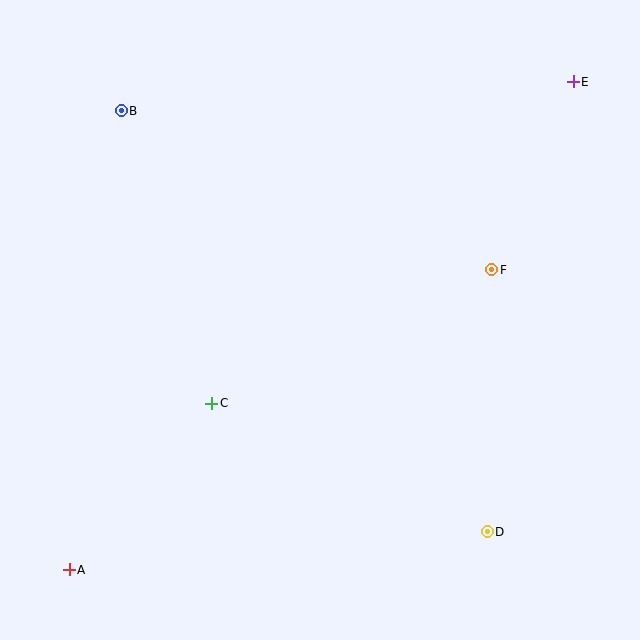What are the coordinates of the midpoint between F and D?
The midpoint between F and D is at (490, 401).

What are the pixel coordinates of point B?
Point B is at (121, 111).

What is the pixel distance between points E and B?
The distance between E and B is 453 pixels.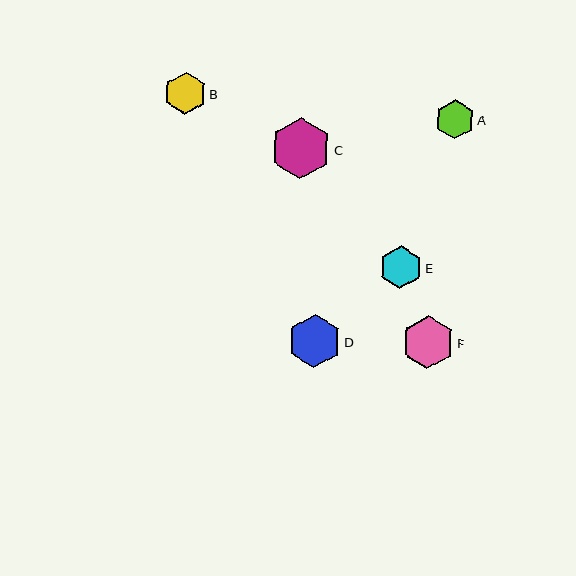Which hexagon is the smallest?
Hexagon A is the smallest with a size of approximately 39 pixels.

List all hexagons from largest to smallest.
From largest to smallest: C, D, F, E, B, A.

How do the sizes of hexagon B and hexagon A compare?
Hexagon B and hexagon A are approximately the same size.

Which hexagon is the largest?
Hexagon C is the largest with a size of approximately 61 pixels.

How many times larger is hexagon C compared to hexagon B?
Hexagon C is approximately 1.4 times the size of hexagon B.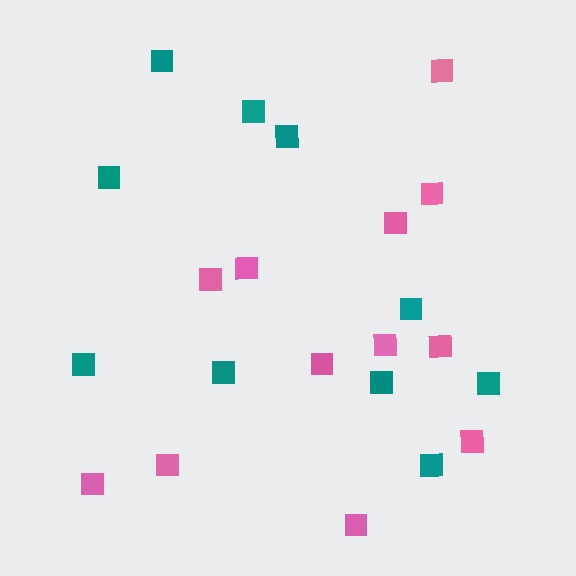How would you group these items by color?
There are 2 groups: one group of pink squares (12) and one group of teal squares (10).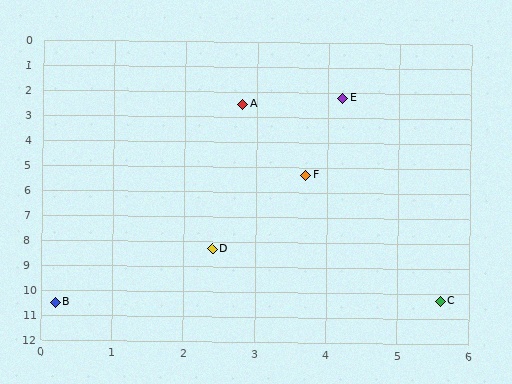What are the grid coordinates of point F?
Point F is at approximately (3.7, 5.3).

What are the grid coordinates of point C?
Point C is at approximately (5.6, 10.3).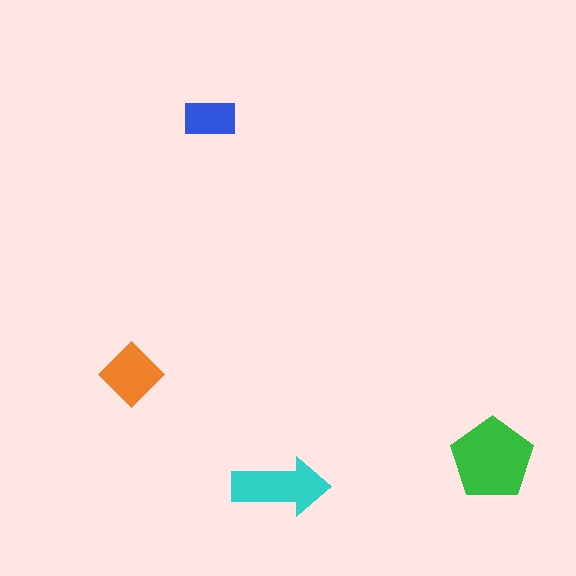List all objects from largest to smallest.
The green pentagon, the cyan arrow, the orange diamond, the blue rectangle.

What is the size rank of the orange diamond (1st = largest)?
3rd.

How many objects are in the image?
There are 4 objects in the image.